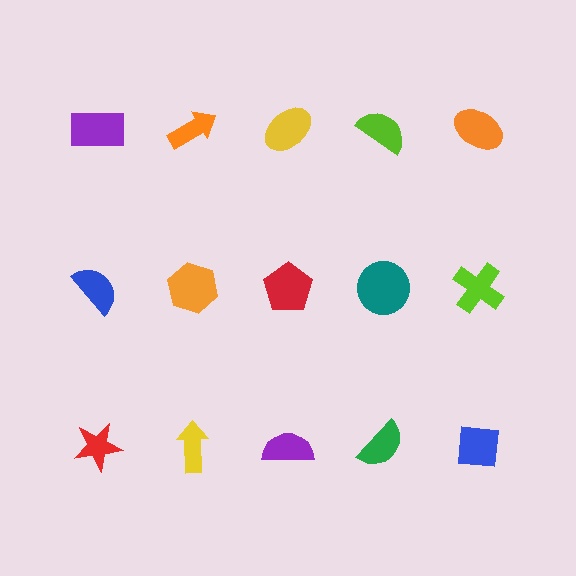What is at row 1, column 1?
A purple rectangle.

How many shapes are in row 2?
5 shapes.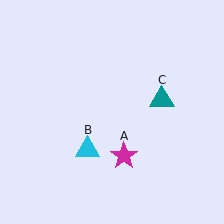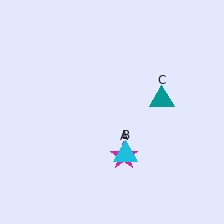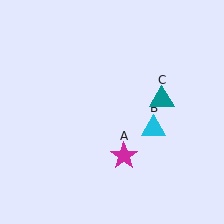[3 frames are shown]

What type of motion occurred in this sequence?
The cyan triangle (object B) rotated counterclockwise around the center of the scene.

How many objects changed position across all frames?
1 object changed position: cyan triangle (object B).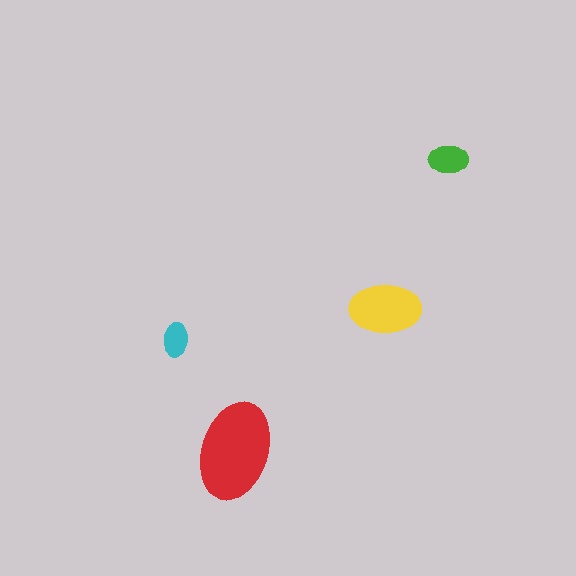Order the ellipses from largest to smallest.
the red one, the yellow one, the green one, the cyan one.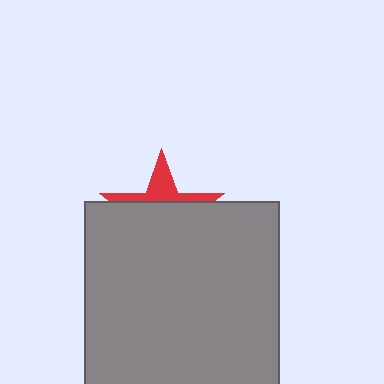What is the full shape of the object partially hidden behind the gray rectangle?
The partially hidden object is a red star.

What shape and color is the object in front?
The object in front is a gray rectangle.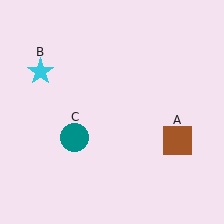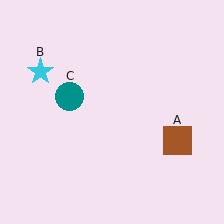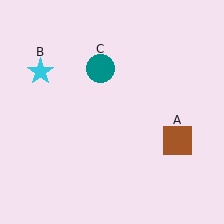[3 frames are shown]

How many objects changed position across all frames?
1 object changed position: teal circle (object C).